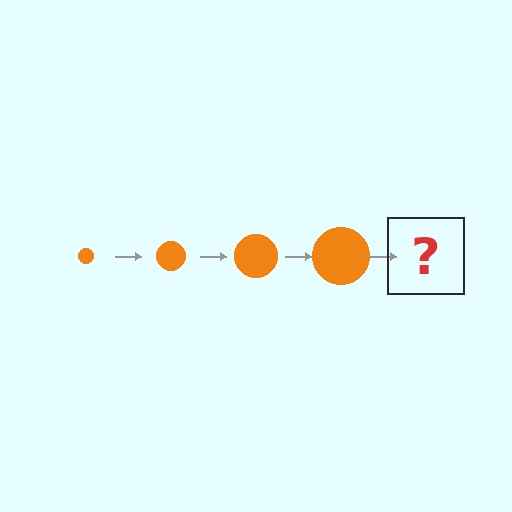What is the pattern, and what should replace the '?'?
The pattern is that the circle gets progressively larger each step. The '?' should be an orange circle, larger than the previous one.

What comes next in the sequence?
The next element should be an orange circle, larger than the previous one.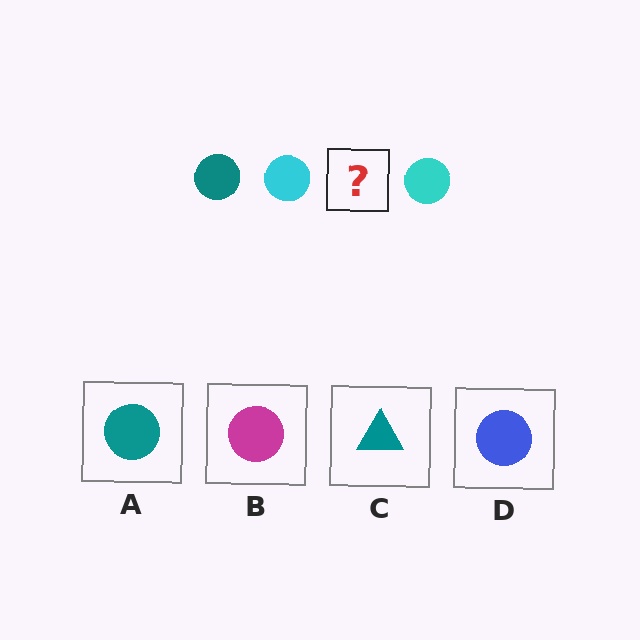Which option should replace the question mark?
Option A.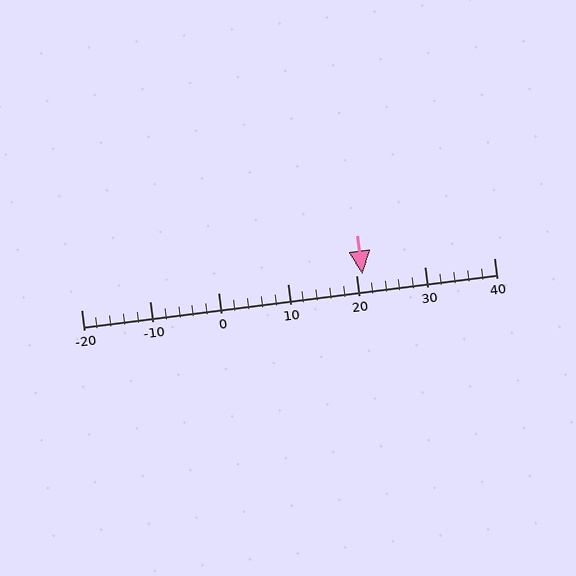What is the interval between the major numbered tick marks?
The major tick marks are spaced 10 units apart.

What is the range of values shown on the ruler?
The ruler shows values from -20 to 40.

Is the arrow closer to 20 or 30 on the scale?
The arrow is closer to 20.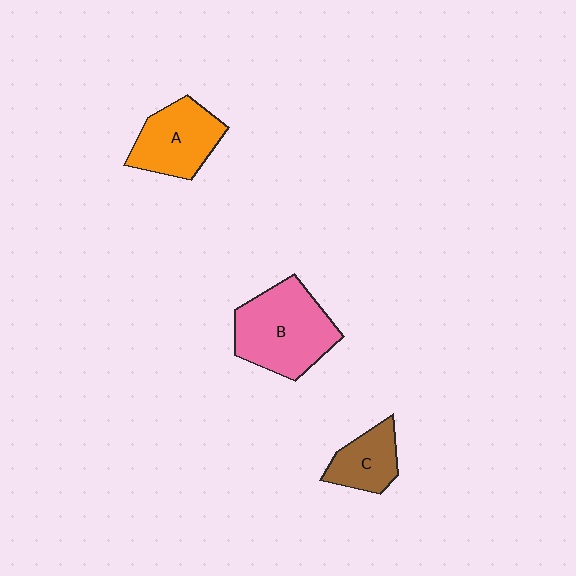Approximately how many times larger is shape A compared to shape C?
Approximately 1.5 times.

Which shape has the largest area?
Shape B (pink).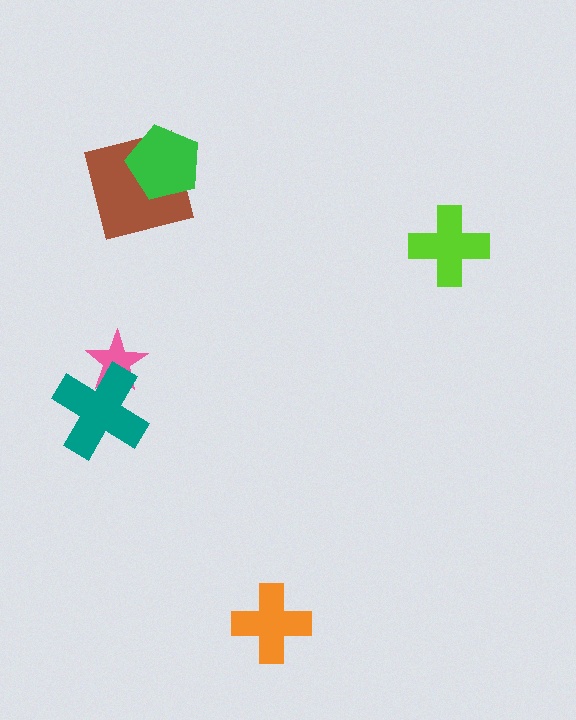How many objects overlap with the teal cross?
1 object overlaps with the teal cross.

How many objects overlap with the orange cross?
0 objects overlap with the orange cross.